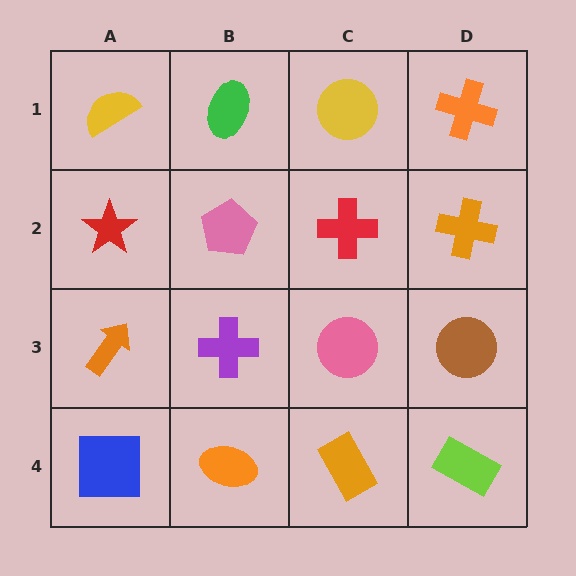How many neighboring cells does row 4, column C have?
3.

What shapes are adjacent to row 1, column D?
An orange cross (row 2, column D), a yellow circle (row 1, column C).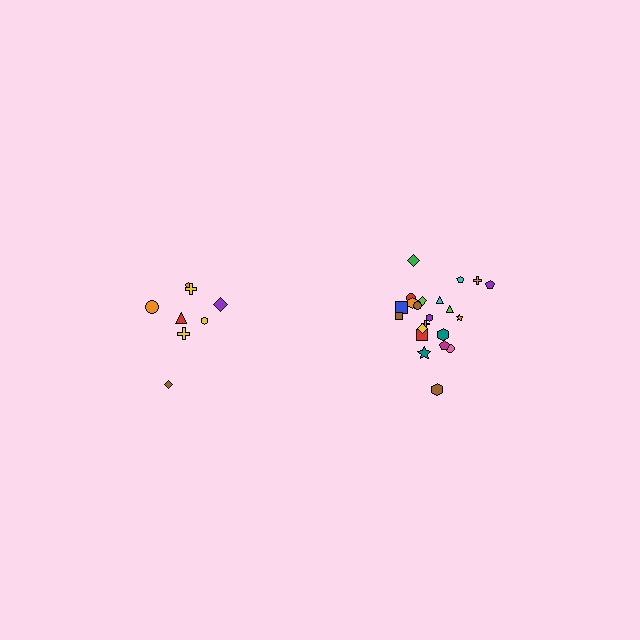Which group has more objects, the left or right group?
The right group.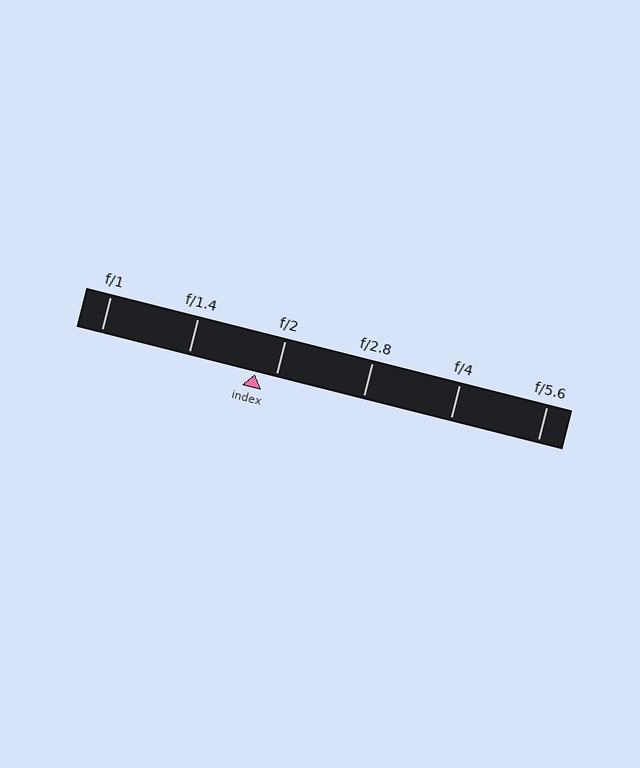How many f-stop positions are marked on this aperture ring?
There are 6 f-stop positions marked.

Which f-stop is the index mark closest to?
The index mark is closest to f/2.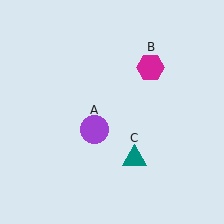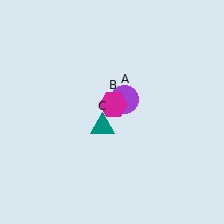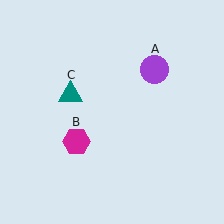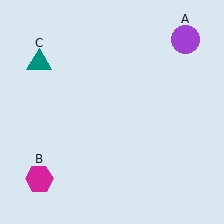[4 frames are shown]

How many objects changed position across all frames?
3 objects changed position: purple circle (object A), magenta hexagon (object B), teal triangle (object C).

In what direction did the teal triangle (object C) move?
The teal triangle (object C) moved up and to the left.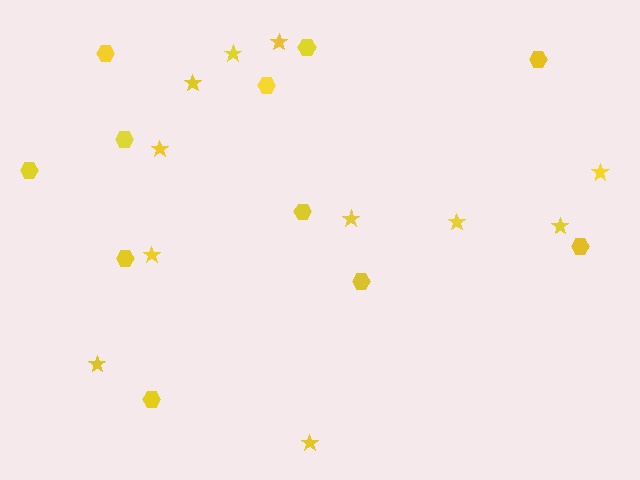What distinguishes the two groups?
There are 2 groups: one group of hexagons (11) and one group of stars (11).